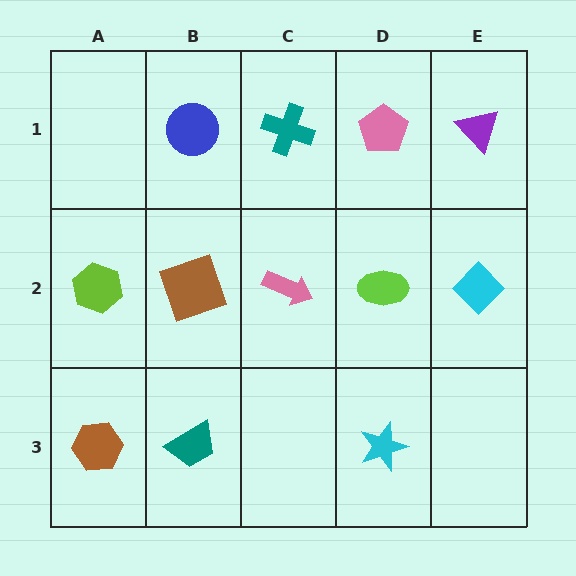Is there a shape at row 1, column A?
No, that cell is empty.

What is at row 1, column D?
A pink pentagon.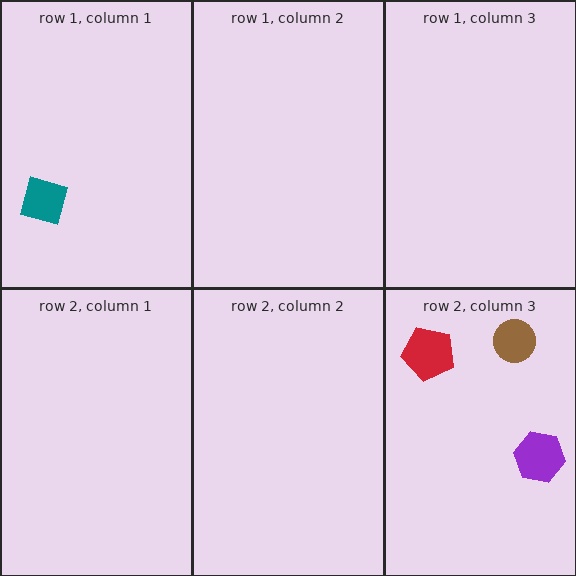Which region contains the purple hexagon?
The row 2, column 3 region.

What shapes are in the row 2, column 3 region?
The brown circle, the red pentagon, the purple hexagon.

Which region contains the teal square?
The row 1, column 1 region.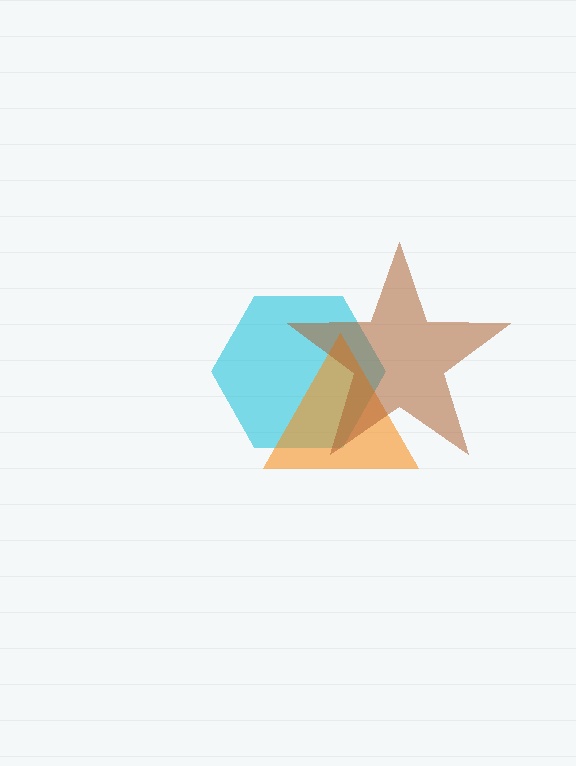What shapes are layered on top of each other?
The layered shapes are: a cyan hexagon, an orange triangle, a brown star.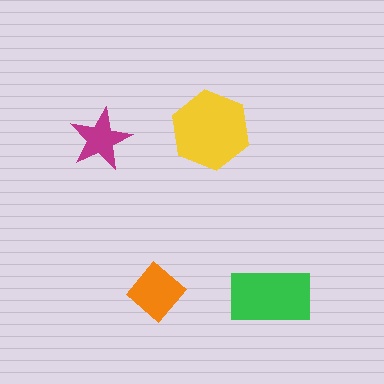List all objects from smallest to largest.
The magenta star, the orange diamond, the green rectangle, the yellow hexagon.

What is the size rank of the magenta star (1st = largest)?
4th.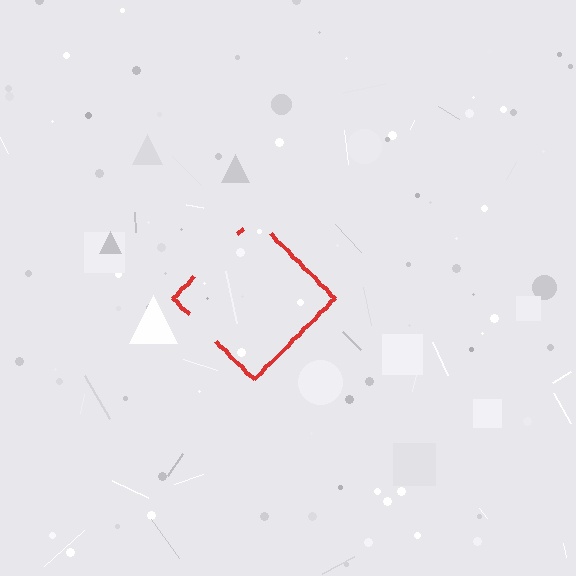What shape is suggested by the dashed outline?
The dashed outline suggests a diamond.